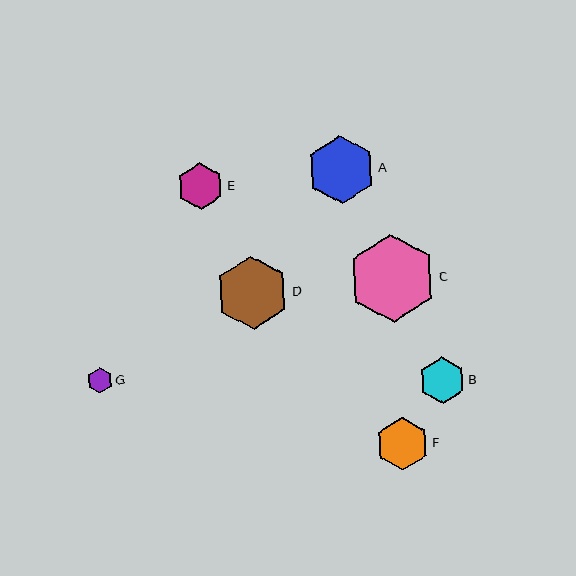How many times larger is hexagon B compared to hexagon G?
Hexagon B is approximately 1.8 times the size of hexagon G.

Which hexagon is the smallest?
Hexagon G is the smallest with a size of approximately 25 pixels.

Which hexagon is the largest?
Hexagon C is the largest with a size of approximately 88 pixels.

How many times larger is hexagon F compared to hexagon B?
Hexagon F is approximately 1.1 times the size of hexagon B.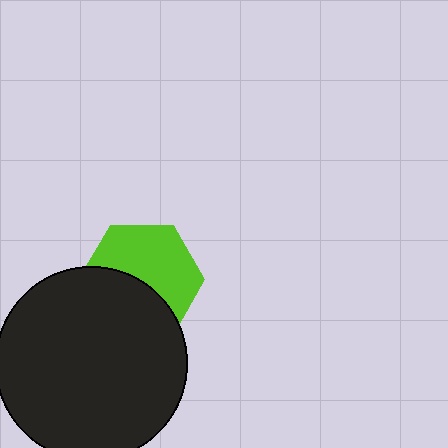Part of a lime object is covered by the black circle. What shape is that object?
It is a hexagon.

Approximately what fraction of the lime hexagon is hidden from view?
Roughly 44% of the lime hexagon is hidden behind the black circle.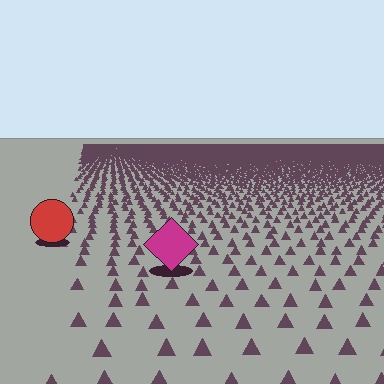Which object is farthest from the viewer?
The red circle is farthest from the viewer. It appears smaller and the ground texture around it is denser.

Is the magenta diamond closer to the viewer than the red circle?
Yes. The magenta diamond is closer — you can tell from the texture gradient: the ground texture is coarser near it.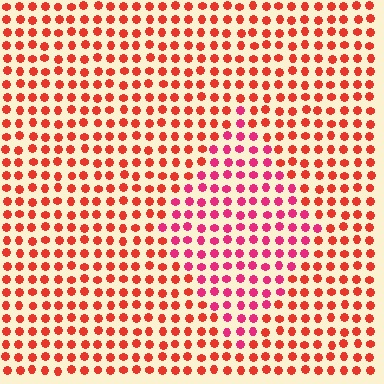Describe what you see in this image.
The image is filled with small red elements in a uniform arrangement. A diamond-shaped region is visible where the elements are tinted to a slightly different hue, forming a subtle color boundary.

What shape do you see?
I see a diamond.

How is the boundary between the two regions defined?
The boundary is defined purely by a slight shift in hue (about 31 degrees). Spacing, size, and orientation are identical on both sides.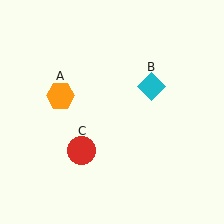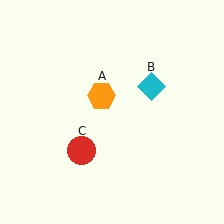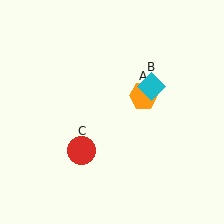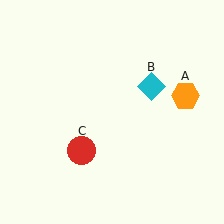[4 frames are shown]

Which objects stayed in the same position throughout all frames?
Cyan diamond (object B) and red circle (object C) remained stationary.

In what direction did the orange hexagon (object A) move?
The orange hexagon (object A) moved right.